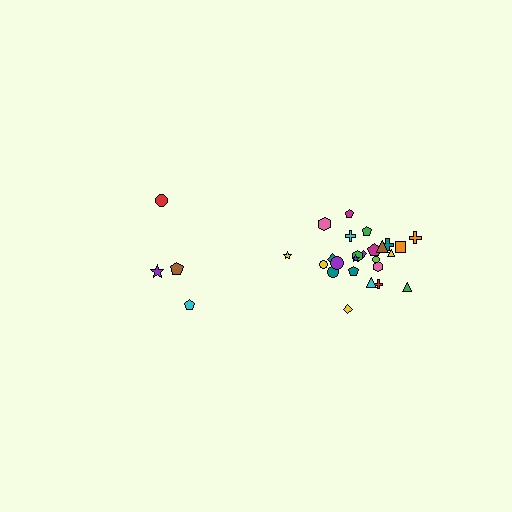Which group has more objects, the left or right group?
The right group.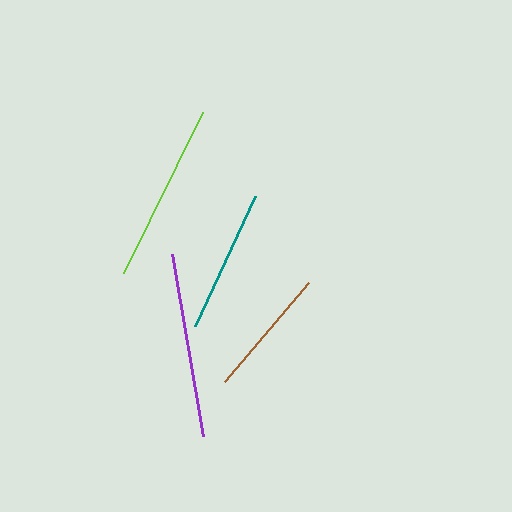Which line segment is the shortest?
The brown line is the shortest at approximately 129 pixels.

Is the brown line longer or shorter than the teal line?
The teal line is longer than the brown line.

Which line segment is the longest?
The purple line is the longest at approximately 185 pixels.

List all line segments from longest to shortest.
From longest to shortest: purple, lime, teal, brown.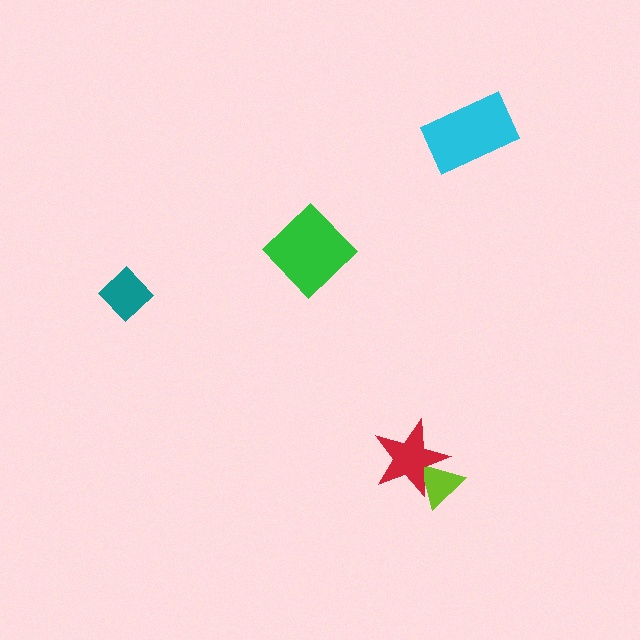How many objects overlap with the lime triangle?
1 object overlaps with the lime triangle.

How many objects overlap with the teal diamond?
0 objects overlap with the teal diamond.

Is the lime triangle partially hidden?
Yes, it is partially covered by another shape.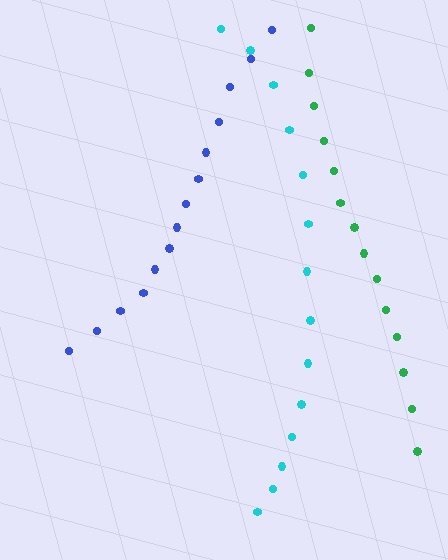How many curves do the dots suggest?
There are 3 distinct paths.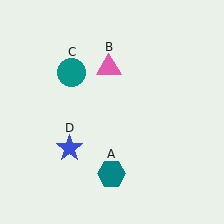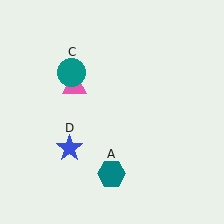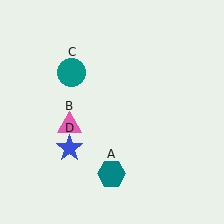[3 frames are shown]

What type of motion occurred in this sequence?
The pink triangle (object B) rotated counterclockwise around the center of the scene.